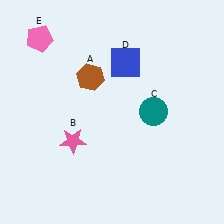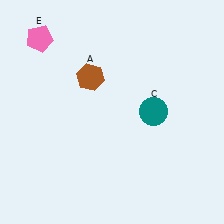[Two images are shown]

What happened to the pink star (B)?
The pink star (B) was removed in Image 2. It was in the bottom-left area of Image 1.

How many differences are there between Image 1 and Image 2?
There are 2 differences between the two images.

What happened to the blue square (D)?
The blue square (D) was removed in Image 2. It was in the top-right area of Image 1.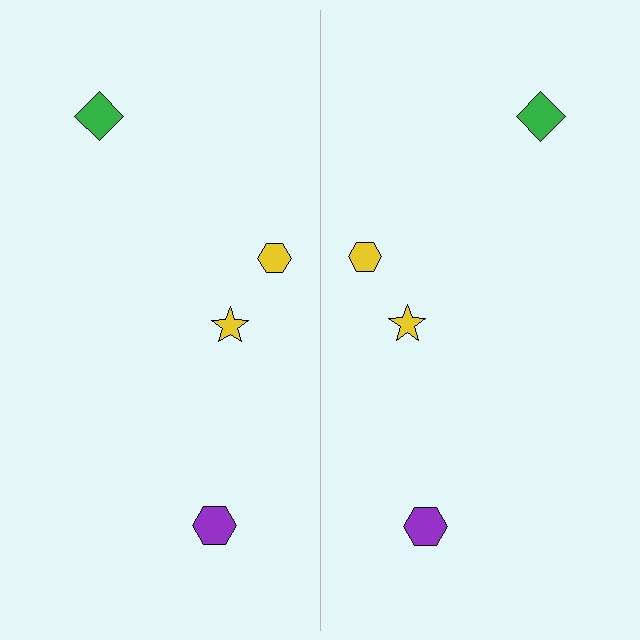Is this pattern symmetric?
Yes, this pattern has bilateral (reflection) symmetry.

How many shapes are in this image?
There are 8 shapes in this image.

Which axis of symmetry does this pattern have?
The pattern has a vertical axis of symmetry running through the center of the image.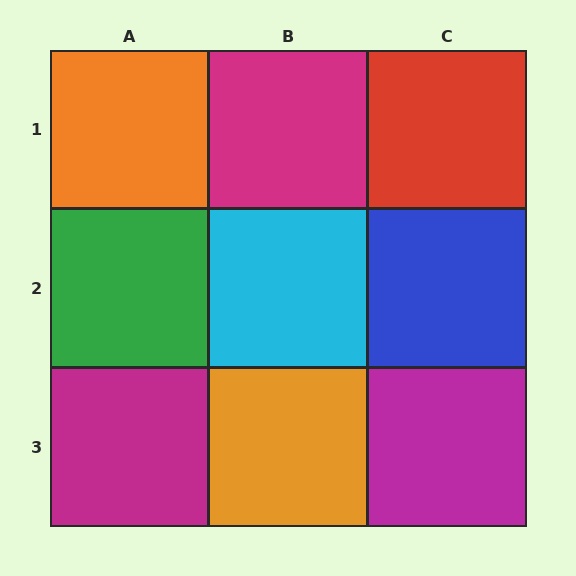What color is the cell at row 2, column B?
Cyan.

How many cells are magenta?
3 cells are magenta.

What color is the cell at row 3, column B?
Orange.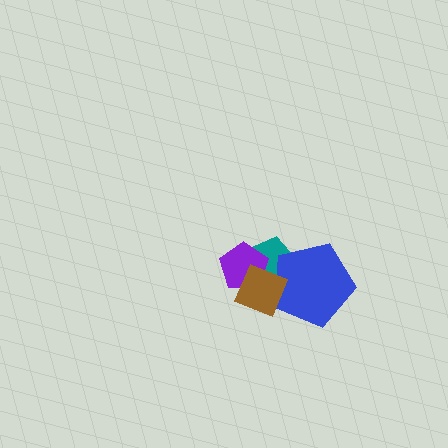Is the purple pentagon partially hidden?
Yes, it is partially covered by another shape.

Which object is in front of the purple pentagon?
The brown diamond is in front of the purple pentagon.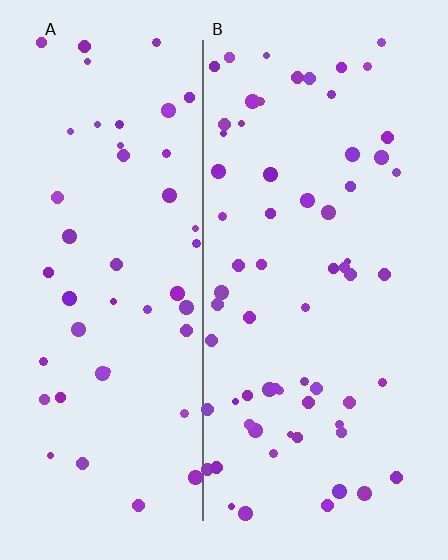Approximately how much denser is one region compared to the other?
Approximately 1.4× — region B over region A.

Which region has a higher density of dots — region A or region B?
B (the right).